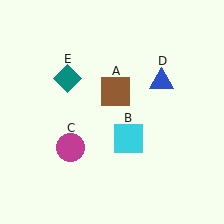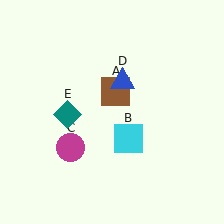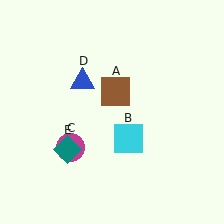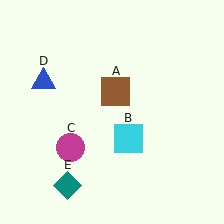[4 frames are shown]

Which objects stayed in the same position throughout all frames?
Brown square (object A) and cyan square (object B) and magenta circle (object C) remained stationary.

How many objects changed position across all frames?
2 objects changed position: blue triangle (object D), teal diamond (object E).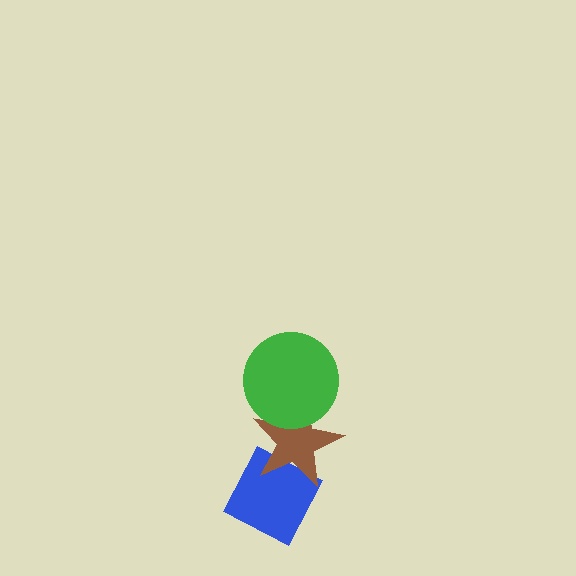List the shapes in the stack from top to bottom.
From top to bottom: the green circle, the brown star, the blue diamond.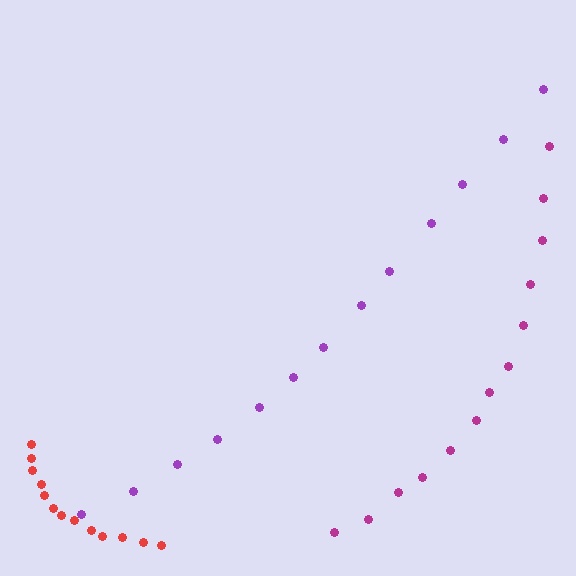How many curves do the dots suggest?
There are 3 distinct paths.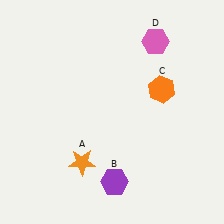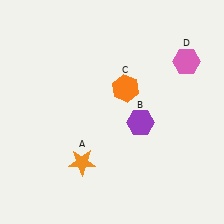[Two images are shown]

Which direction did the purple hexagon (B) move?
The purple hexagon (B) moved up.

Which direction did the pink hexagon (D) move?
The pink hexagon (D) moved right.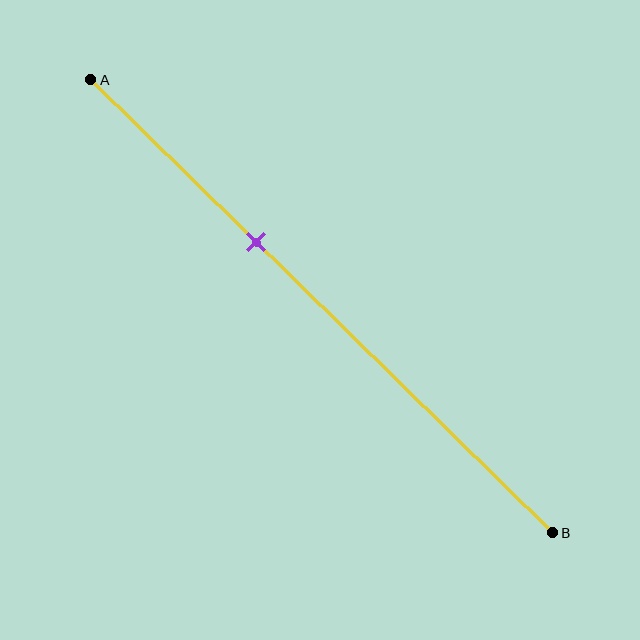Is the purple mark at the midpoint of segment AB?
No, the mark is at about 35% from A, not at the 50% midpoint.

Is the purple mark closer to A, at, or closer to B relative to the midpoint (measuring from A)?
The purple mark is closer to point A than the midpoint of segment AB.